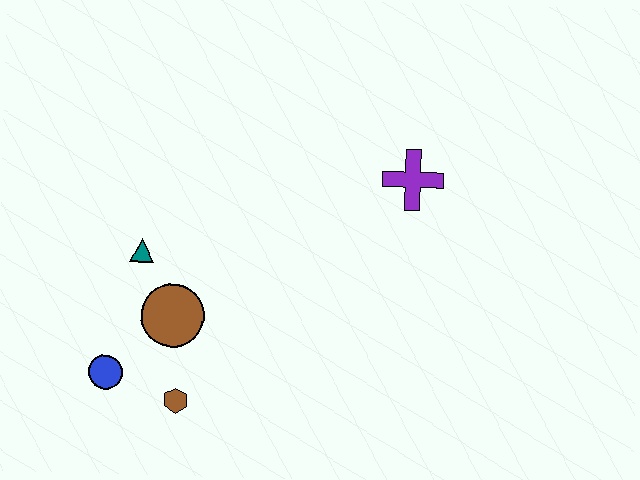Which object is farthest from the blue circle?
The purple cross is farthest from the blue circle.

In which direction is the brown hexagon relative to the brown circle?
The brown hexagon is below the brown circle.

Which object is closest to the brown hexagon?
The blue circle is closest to the brown hexagon.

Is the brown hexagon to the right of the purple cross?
No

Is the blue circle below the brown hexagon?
No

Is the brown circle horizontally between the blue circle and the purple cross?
Yes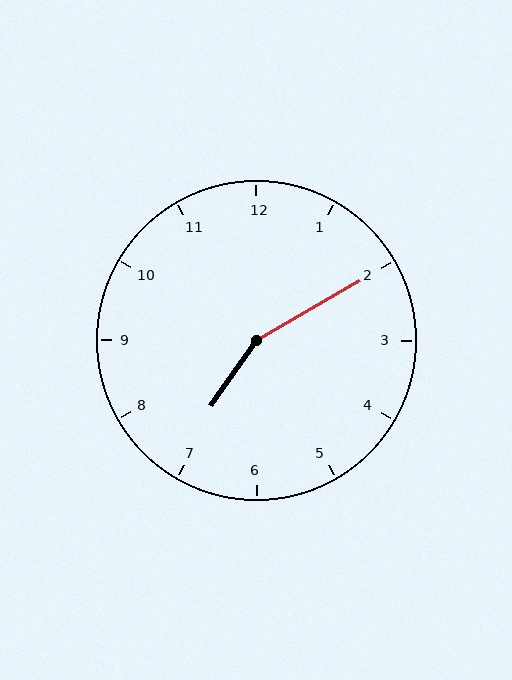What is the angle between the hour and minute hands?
Approximately 155 degrees.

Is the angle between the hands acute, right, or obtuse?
It is obtuse.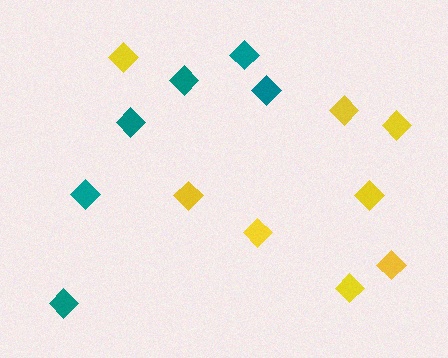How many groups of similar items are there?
There are 2 groups: one group of yellow diamonds (8) and one group of teal diamonds (6).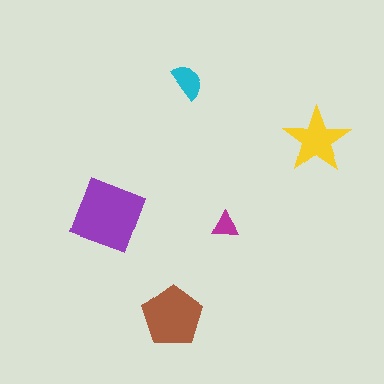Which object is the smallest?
The magenta triangle.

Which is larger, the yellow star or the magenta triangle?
The yellow star.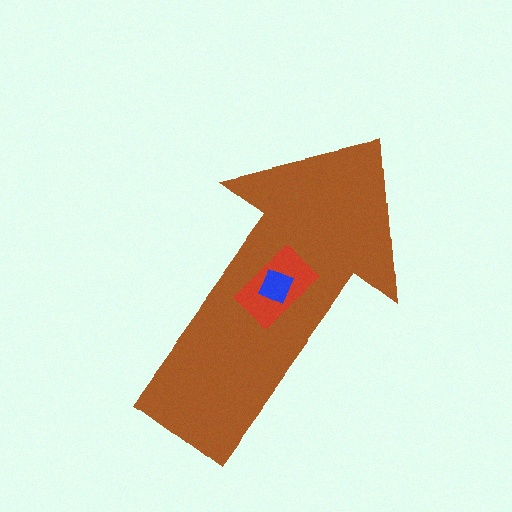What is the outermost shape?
The brown arrow.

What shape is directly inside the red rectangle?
The blue square.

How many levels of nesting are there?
3.